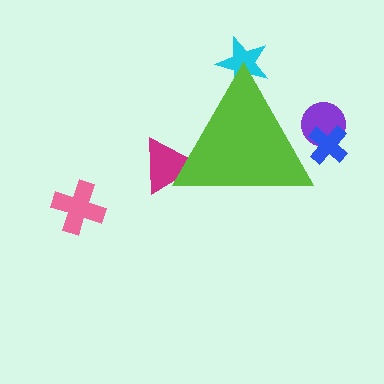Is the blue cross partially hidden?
Yes, the blue cross is partially hidden behind the lime triangle.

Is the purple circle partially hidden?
Yes, the purple circle is partially hidden behind the lime triangle.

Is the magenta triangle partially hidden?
Yes, the magenta triangle is partially hidden behind the lime triangle.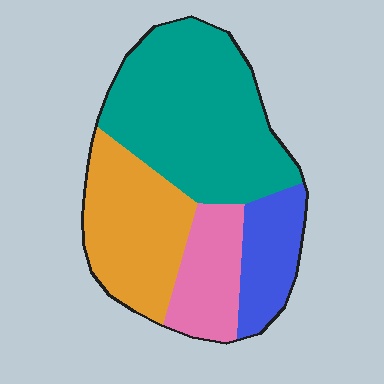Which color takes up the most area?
Teal, at roughly 45%.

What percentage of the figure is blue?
Blue covers about 15% of the figure.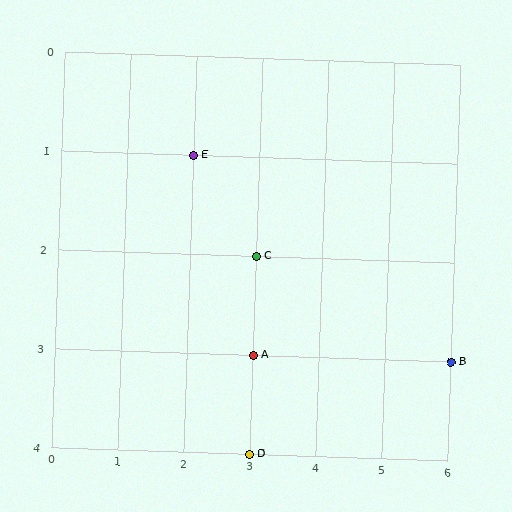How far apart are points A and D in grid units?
Points A and D are 1 row apart.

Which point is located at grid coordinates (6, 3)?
Point B is at (6, 3).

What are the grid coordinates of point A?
Point A is at grid coordinates (3, 3).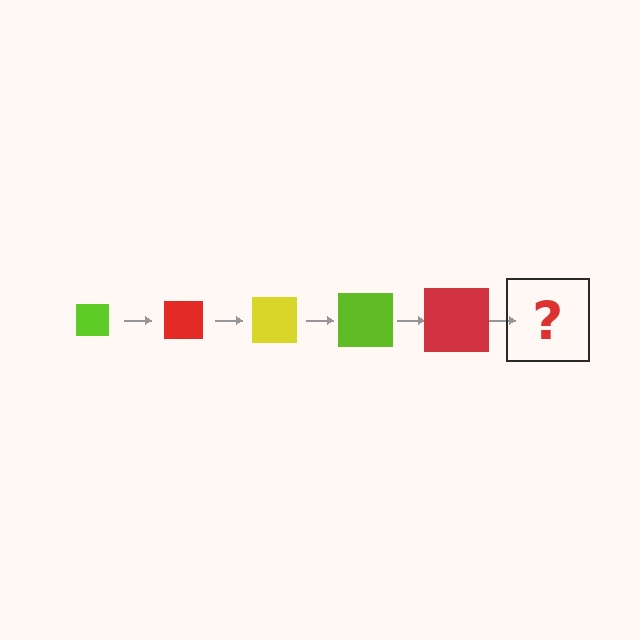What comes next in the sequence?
The next element should be a yellow square, larger than the previous one.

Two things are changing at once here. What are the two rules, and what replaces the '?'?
The two rules are that the square grows larger each step and the color cycles through lime, red, and yellow. The '?' should be a yellow square, larger than the previous one.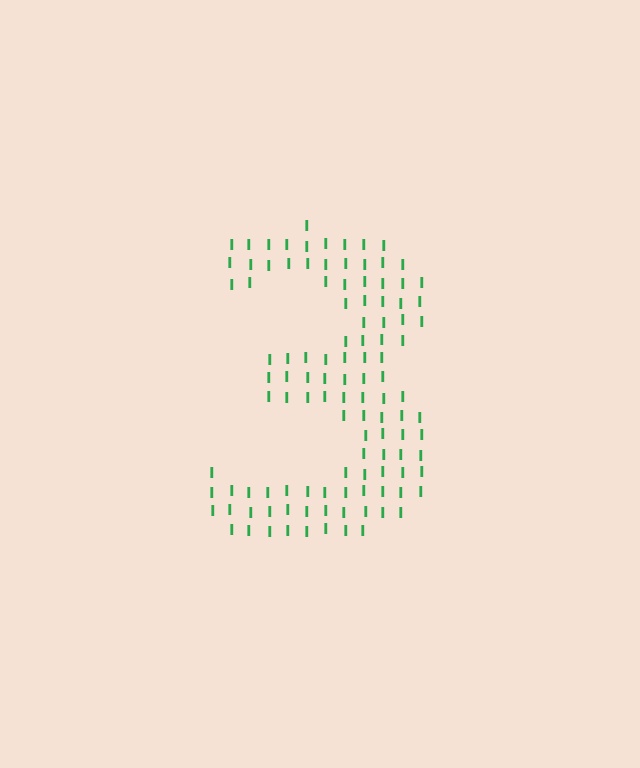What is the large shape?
The large shape is the digit 3.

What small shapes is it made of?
It is made of small letter I's.